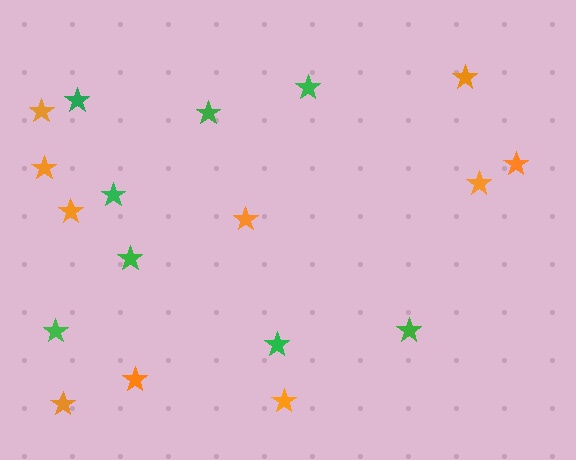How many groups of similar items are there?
There are 2 groups: one group of green stars (8) and one group of orange stars (10).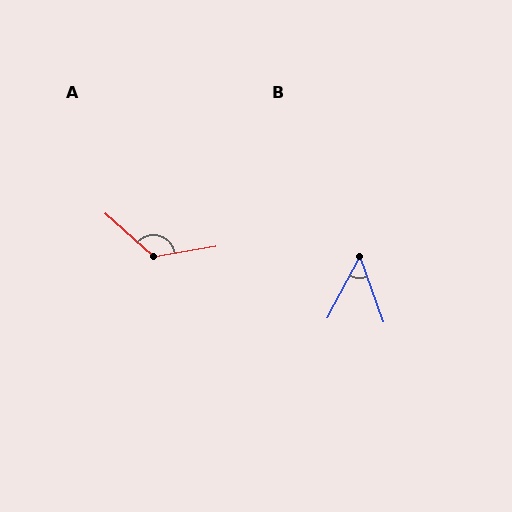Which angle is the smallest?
B, at approximately 48 degrees.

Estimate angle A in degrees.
Approximately 129 degrees.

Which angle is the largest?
A, at approximately 129 degrees.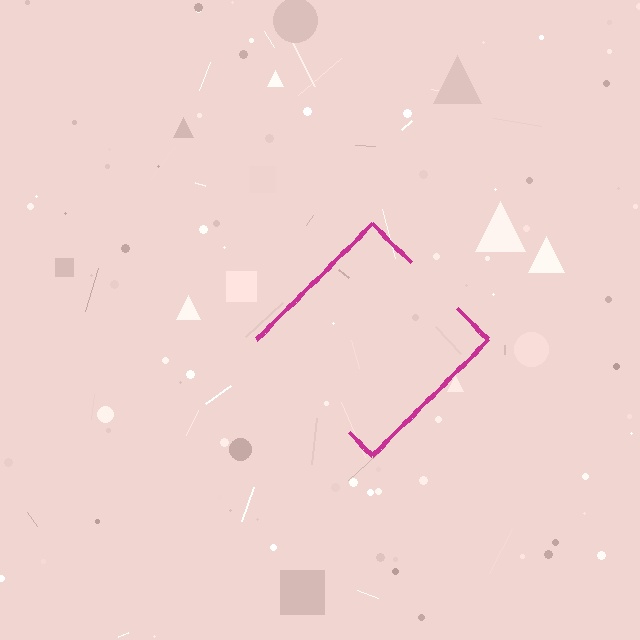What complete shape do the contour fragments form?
The contour fragments form a diamond.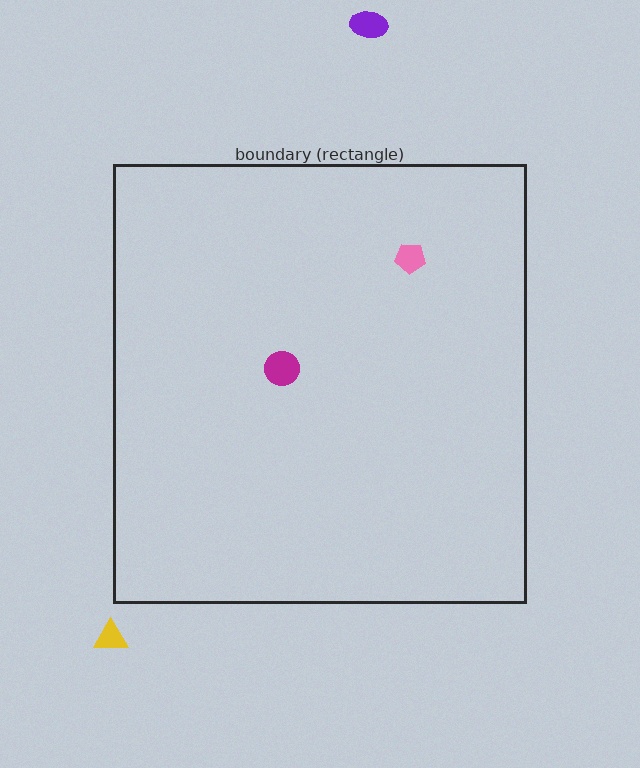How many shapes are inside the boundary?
2 inside, 2 outside.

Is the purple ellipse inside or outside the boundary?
Outside.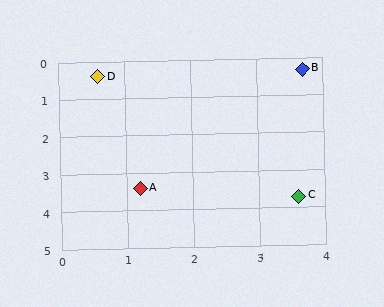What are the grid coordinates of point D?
Point D is at approximately (0.6, 0.4).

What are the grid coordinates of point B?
Point B is at approximately (3.7, 0.3).